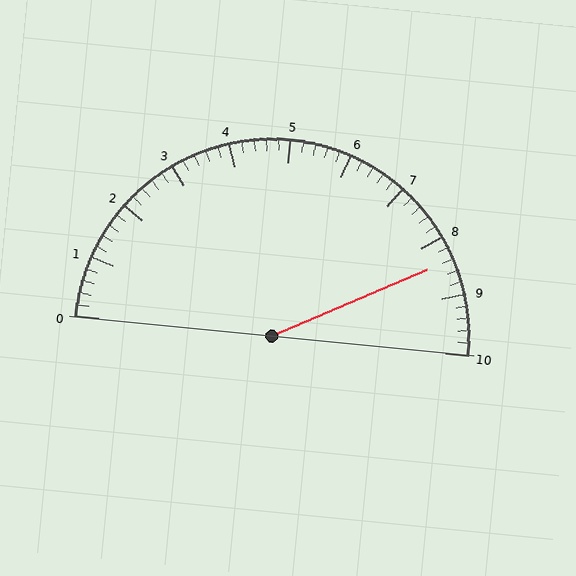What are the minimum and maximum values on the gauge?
The gauge ranges from 0 to 10.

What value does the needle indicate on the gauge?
The needle indicates approximately 8.4.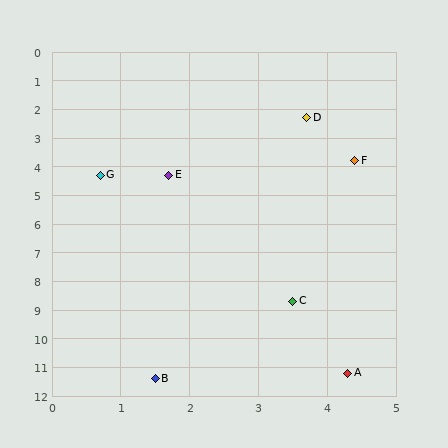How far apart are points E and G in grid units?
Points E and G are about 1.0 grid units apart.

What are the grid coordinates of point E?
Point E is at approximately (1.7, 4.3).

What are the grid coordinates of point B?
Point B is at approximately (1.5, 11.4).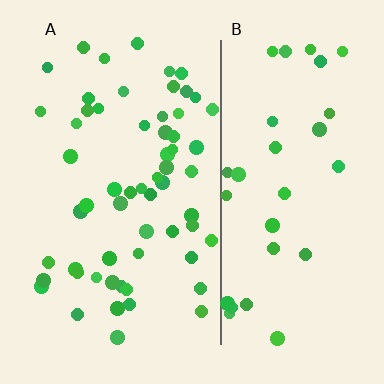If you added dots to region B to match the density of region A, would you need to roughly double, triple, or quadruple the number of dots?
Approximately double.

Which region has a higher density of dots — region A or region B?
A (the left).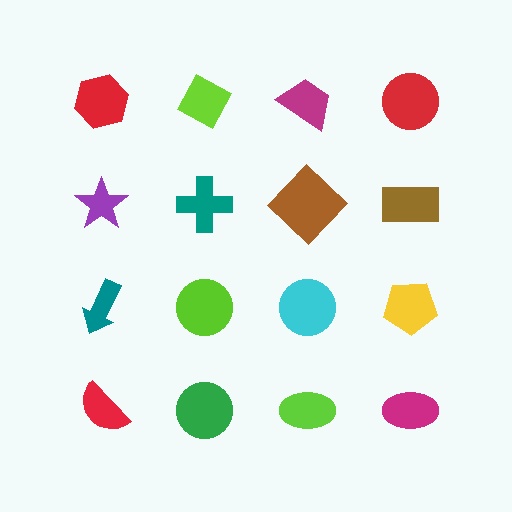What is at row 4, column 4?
A magenta ellipse.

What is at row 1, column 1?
A red hexagon.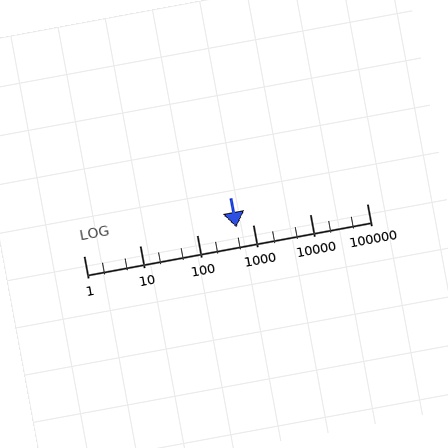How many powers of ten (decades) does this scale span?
The scale spans 5 decades, from 1 to 100000.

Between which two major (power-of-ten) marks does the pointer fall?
The pointer is between 100 and 1000.